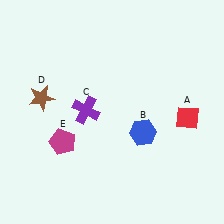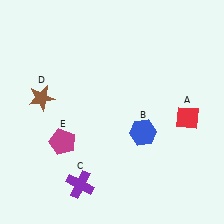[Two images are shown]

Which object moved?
The purple cross (C) moved down.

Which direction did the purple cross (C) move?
The purple cross (C) moved down.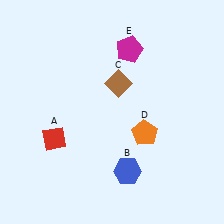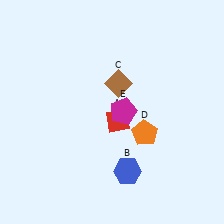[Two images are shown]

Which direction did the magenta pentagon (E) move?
The magenta pentagon (E) moved down.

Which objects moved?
The objects that moved are: the red diamond (A), the magenta pentagon (E).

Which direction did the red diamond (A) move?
The red diamond (A) moved right.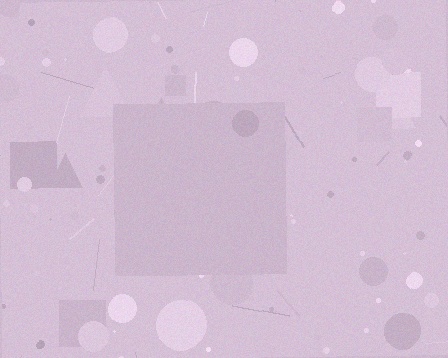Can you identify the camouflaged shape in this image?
The camouflaged shape is a square.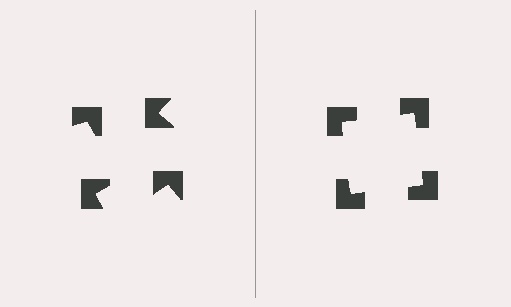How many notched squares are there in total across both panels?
8 — 4 on each side.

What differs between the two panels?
The notched squares are positioned identically on both sides; only the wedge orientations differ. On the right they align to a square; on the left they are misaligned.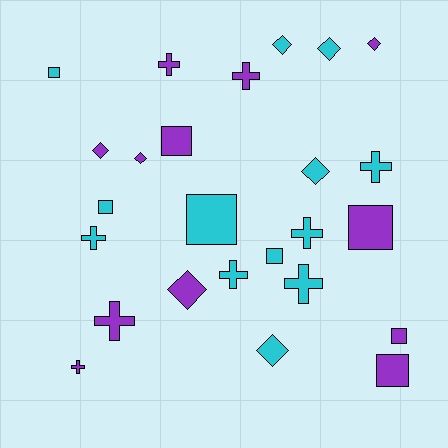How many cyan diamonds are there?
There are 4 cyan diamonds.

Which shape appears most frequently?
Cross, with 9 objects.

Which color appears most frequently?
Cyan, with 13 objects.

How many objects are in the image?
There are 25 objects.